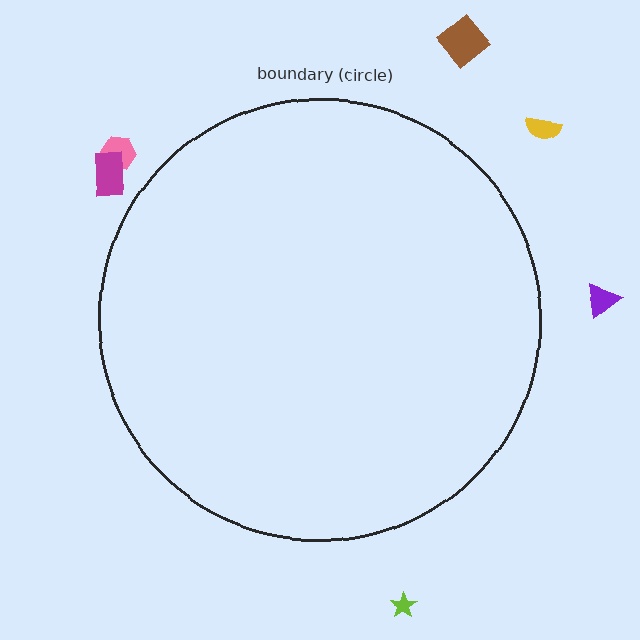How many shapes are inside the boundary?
0 inside, 6 outside.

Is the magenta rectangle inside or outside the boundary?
Outside.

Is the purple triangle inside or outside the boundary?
Outside.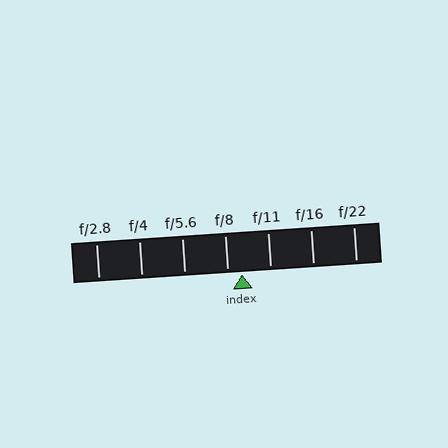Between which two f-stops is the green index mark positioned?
The index mark is between f/8 and f/11.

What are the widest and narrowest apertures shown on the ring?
The widest aperture shown is f/2.8 and the narrowest is f/22.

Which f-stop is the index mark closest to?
The index mark is closest to f/8.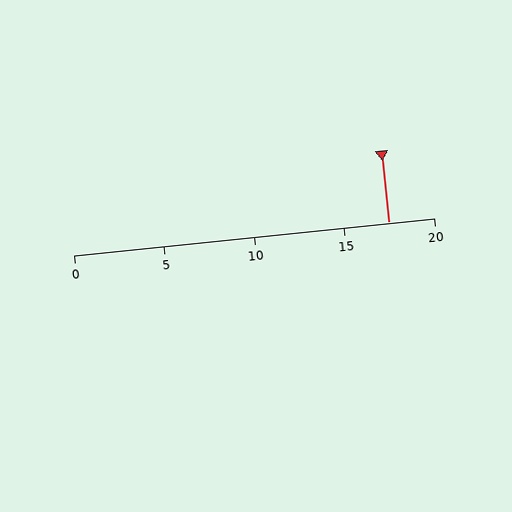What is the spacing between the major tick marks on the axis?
The major ticks are spaced 5 apart.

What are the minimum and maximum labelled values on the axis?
The axis runs from 0 to 20.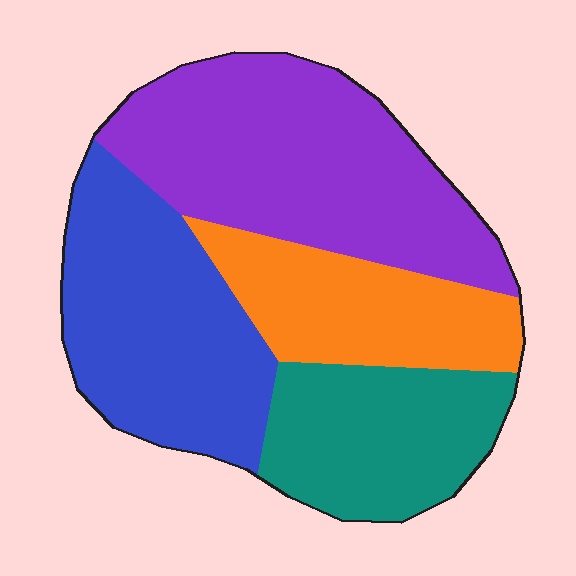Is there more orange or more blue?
Blue.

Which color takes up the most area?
Purple, at roughly 35%.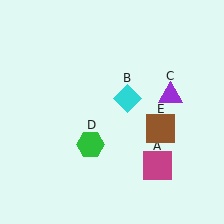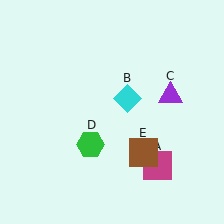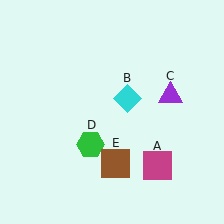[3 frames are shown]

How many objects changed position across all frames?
1 object changed position: brown square (object E).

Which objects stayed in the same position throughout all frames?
Magenta square (object A) and cyan diamond (object B) and purple triangle (object C) and green hexagon (object D) remained stationary.